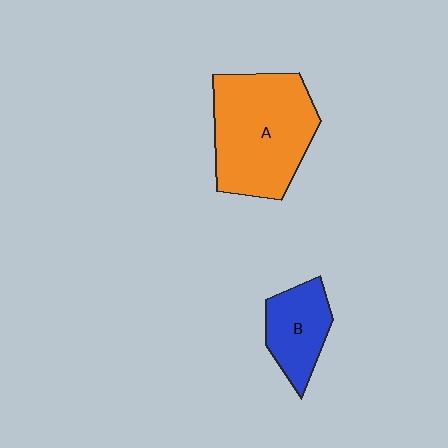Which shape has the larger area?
Shape A (orange).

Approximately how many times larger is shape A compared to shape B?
Approximately 2.1 times.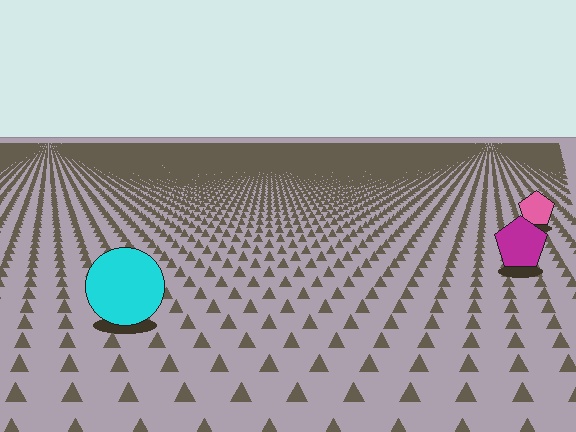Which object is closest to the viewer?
The cyan circle is closest. The texture marks near it are larger and more spread out.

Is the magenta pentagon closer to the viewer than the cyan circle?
No. The cyan circle is closer — you can tell from the texture gradient: the ground texture is coarser near it.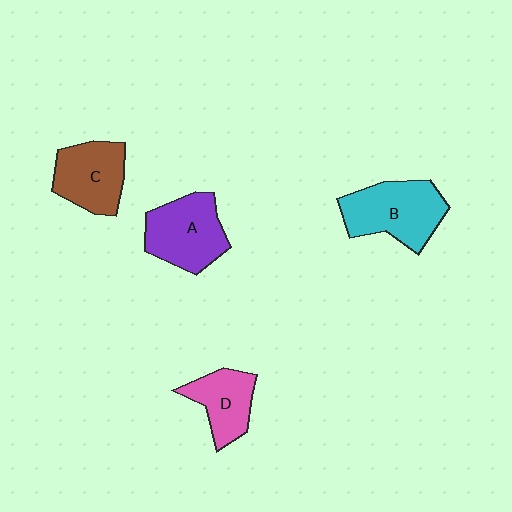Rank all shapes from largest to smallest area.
From largest to smallest: B (cyan), A (purple), C (brown), D (pink).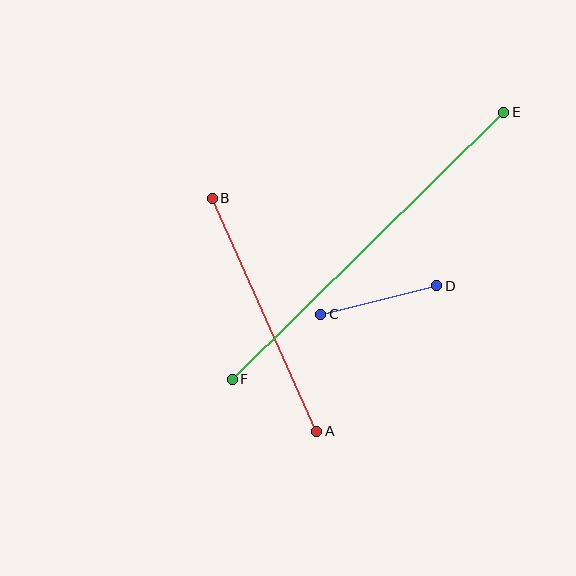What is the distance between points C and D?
The distance is approximately 120 pixels.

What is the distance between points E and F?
The distance is approximately 381 pixels.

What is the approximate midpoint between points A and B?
The midpoint is at approximately (264, 315) pixels.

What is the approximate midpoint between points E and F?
The midpoint is at approximately (368, 246) pixels.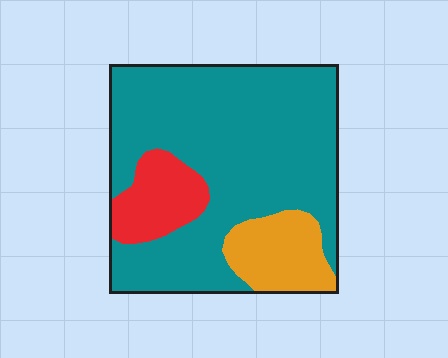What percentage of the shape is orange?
Orange takes up about one eighth (1/8) of the shape.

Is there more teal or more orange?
Teal.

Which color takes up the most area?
Teal, at roughly 75%.